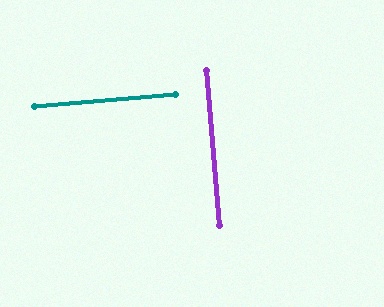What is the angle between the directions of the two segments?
Approximately 90 degrees.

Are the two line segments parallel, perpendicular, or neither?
Perpendicular — they meet at approximately 90°.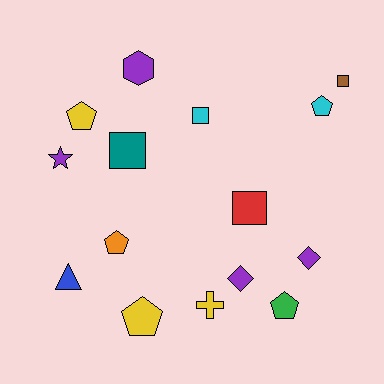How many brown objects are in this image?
There is 1 brown object.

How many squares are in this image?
There are 4 squares.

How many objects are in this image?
There are 15 objects.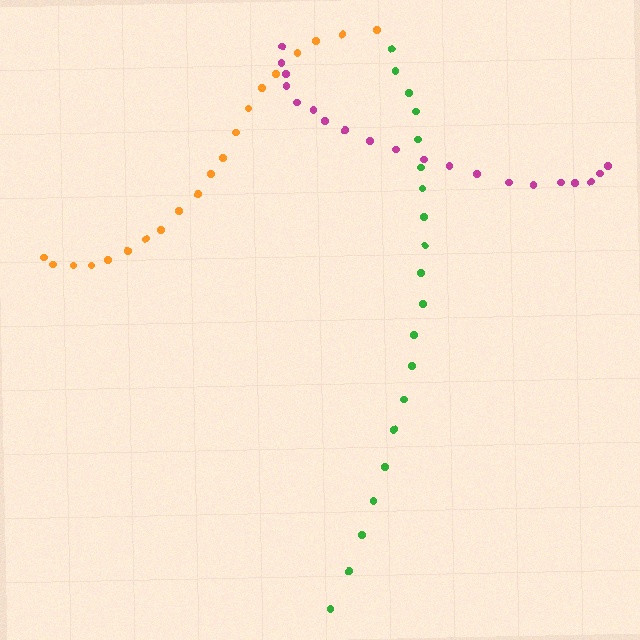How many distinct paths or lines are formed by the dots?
There are 3 distinct paths.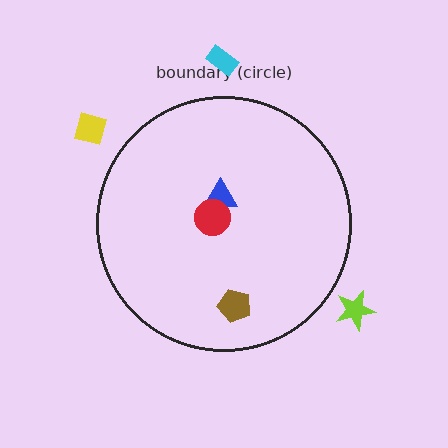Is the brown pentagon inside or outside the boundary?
Inside.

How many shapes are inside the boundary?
3 inside, 3 outside.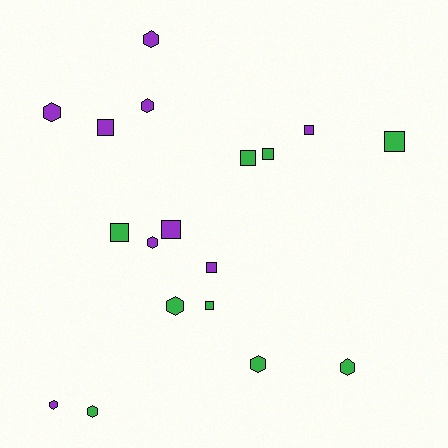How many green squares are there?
There are 5 green squares.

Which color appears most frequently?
Green, with 9 objects.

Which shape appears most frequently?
Hexagon, with 9 objects.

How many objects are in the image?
There are 18 objects.